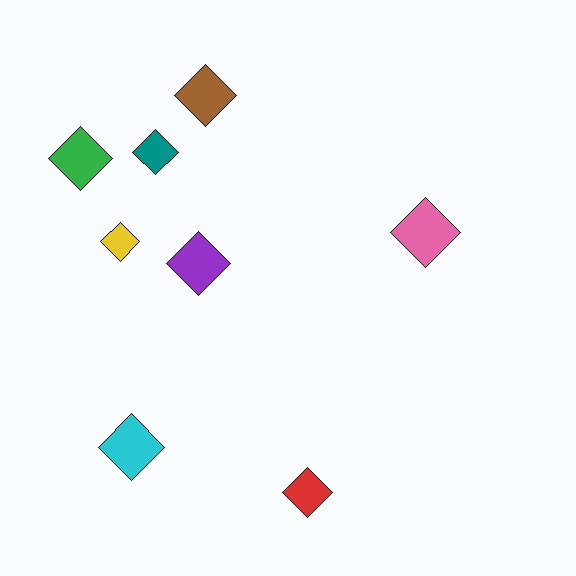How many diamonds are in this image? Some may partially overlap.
There are 8 diamonds.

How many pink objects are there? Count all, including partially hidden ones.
There is 1 pink object.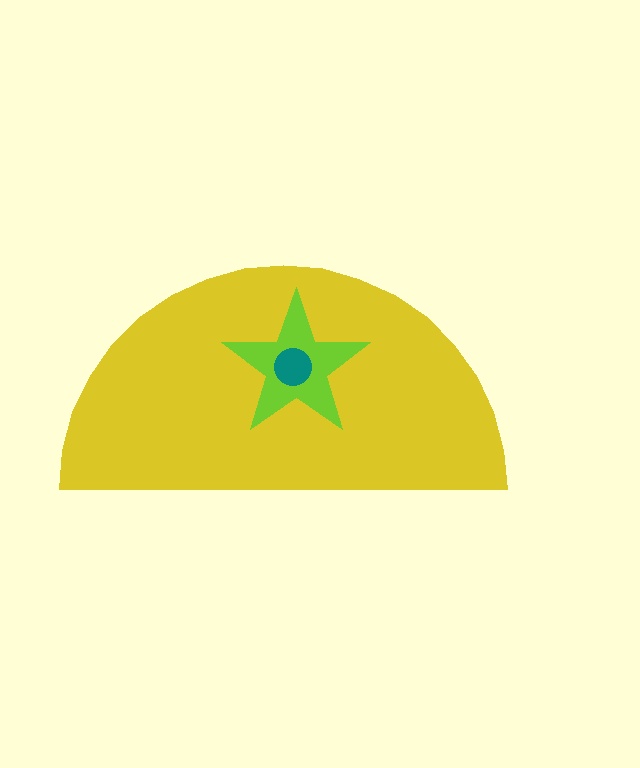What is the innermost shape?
The teal circle.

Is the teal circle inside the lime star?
Yes.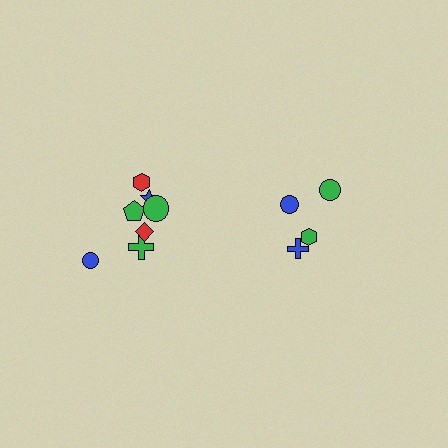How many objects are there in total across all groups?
There are 11 objects.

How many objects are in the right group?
There are 4 objects.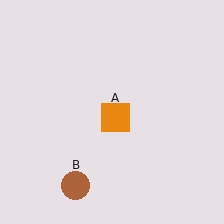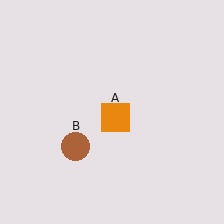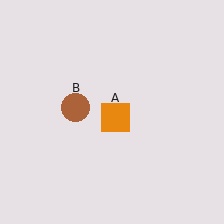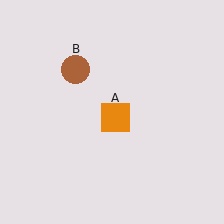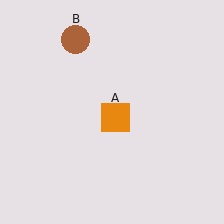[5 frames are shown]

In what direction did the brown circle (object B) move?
The brown circle (object B) moved up.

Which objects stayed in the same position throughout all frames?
Orange square (object A) remained stationary.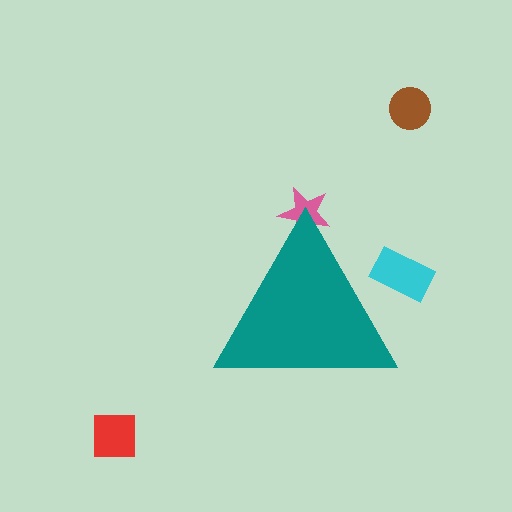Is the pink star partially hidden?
Yes, the pink star is partially hidden behind the teal triangle.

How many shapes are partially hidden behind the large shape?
2 shapes are partially hidden.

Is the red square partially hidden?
No, the red square is fully visible.